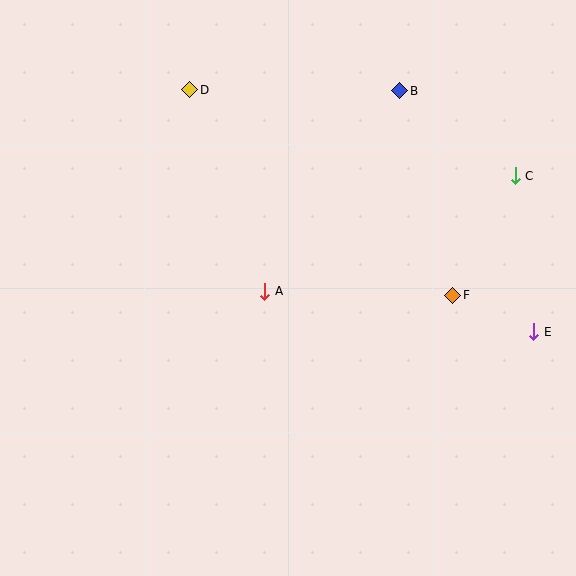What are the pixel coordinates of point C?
Point C is at (515, 176).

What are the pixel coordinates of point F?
Point F is at (453, 295).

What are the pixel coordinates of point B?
Point B is at (400, 91).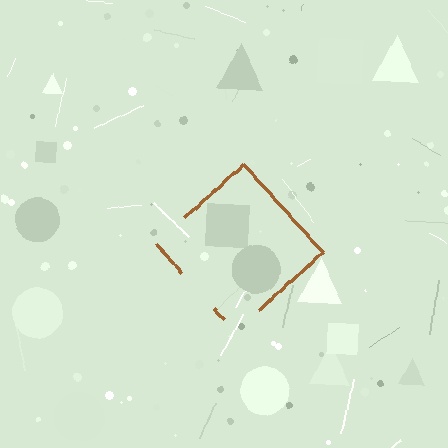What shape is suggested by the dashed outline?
The dashed outline suggests a diamond.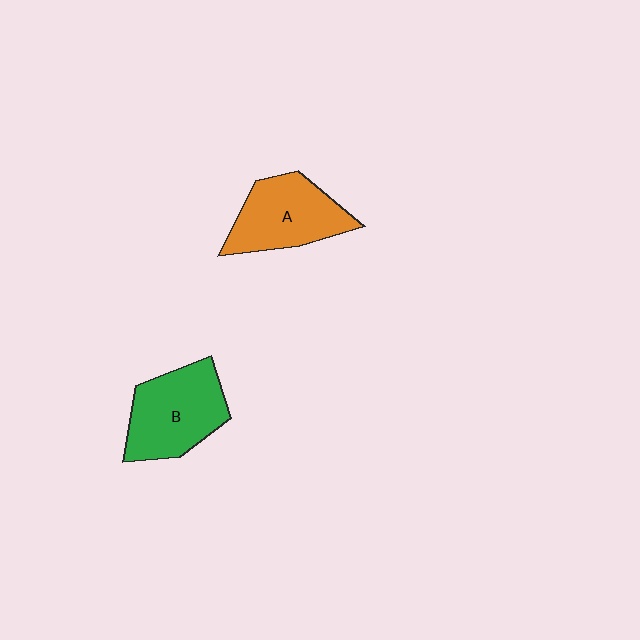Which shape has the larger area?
Shape B (green).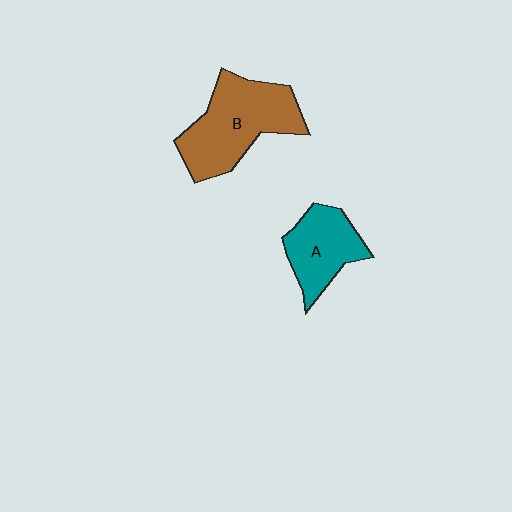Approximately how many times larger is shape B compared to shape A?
Approximately 1.5 times.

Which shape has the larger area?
Shape B (brown).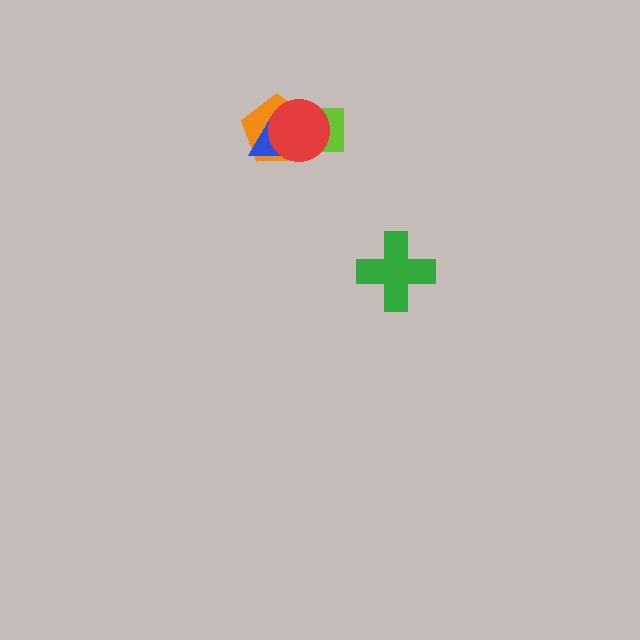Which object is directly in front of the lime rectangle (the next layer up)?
The orange pentagon is directly in front of the lime rectangle.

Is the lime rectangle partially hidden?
Yes, it is partially covered by another shape.